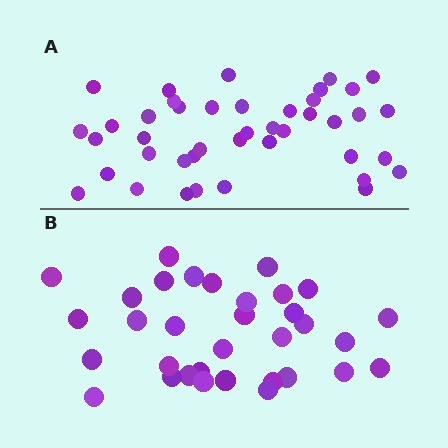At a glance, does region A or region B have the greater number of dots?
Region A (the top region) has more dots.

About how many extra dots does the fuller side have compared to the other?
Region A has roughly 8 or so more dots than region B.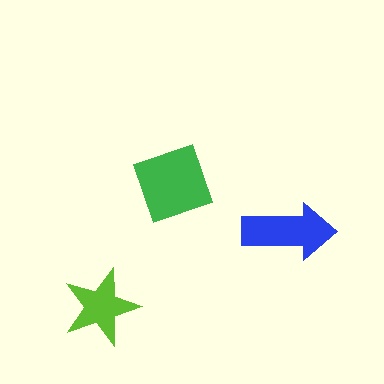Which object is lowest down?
The lime star is bottommost.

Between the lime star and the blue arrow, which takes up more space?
The blue arrow.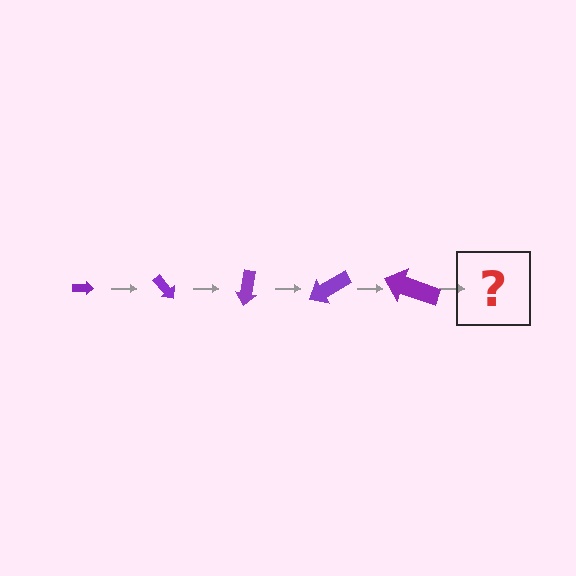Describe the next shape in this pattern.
It should be an arrow, larger than the previous one and rotated 250 degrees from the start.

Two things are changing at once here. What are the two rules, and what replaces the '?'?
The two rules are that the arrow grows larger each step and it rotates 50 degrees each step. The '?' should be an arrow, larger than the previous one and rotated 250 degrees from the start.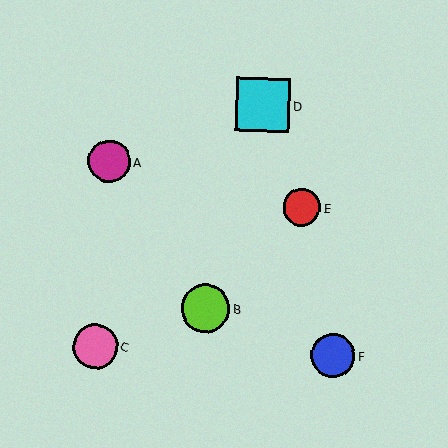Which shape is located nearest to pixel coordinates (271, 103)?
The cyan square (labeled D) at (263, 105) is nearest to that location.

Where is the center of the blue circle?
The center of the blue circle is at (333, 356).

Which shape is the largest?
The cyan square (labeled D) is the largest.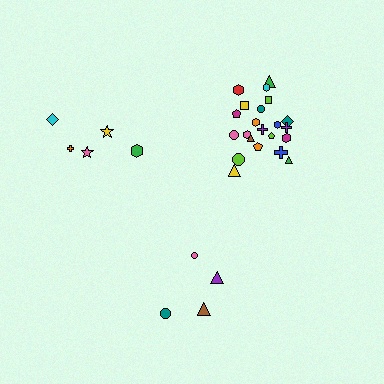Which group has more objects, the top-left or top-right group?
The top-right group.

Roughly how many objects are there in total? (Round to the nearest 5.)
Roughly 30 objects in total.